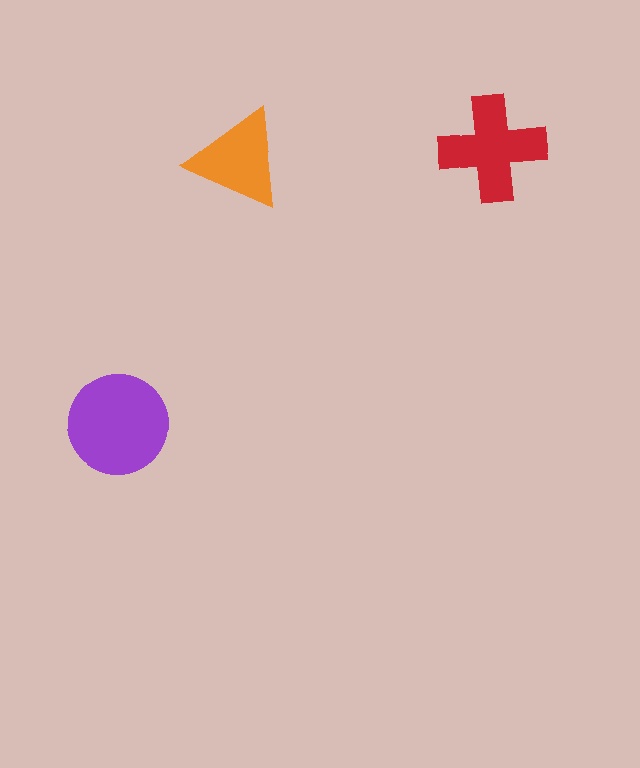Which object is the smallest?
The orange triangle.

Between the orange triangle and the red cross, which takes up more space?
The red cross.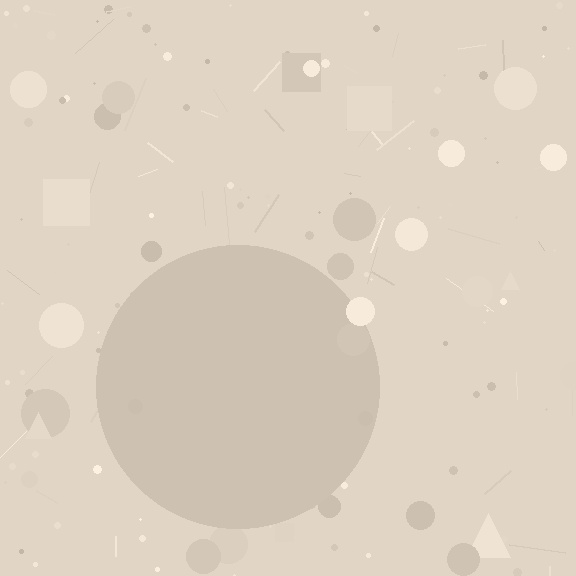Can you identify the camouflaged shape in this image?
The camouflaged shape is a circle.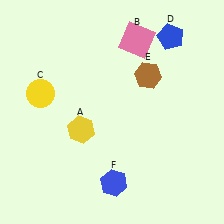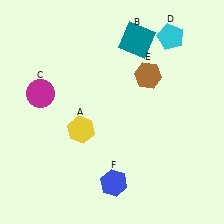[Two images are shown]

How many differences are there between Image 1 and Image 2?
There are 3 differences between the two images.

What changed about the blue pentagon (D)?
In Image 1, D is blue. In Image 2, it changed to cyan.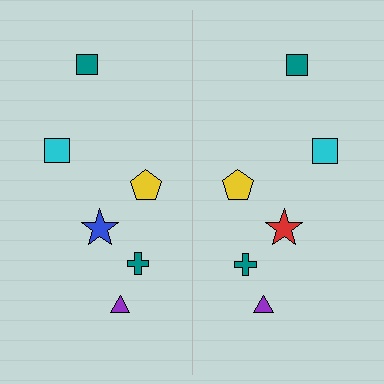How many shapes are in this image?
There are 12 shapes in this image.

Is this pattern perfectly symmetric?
No, the pattern is not perfectly symmetric. The red star on the right side breaks the symmetry — its mirror counterpart is blue.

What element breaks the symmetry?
The red star on the right side breaks the symmetry — its mirror counterpart is blue.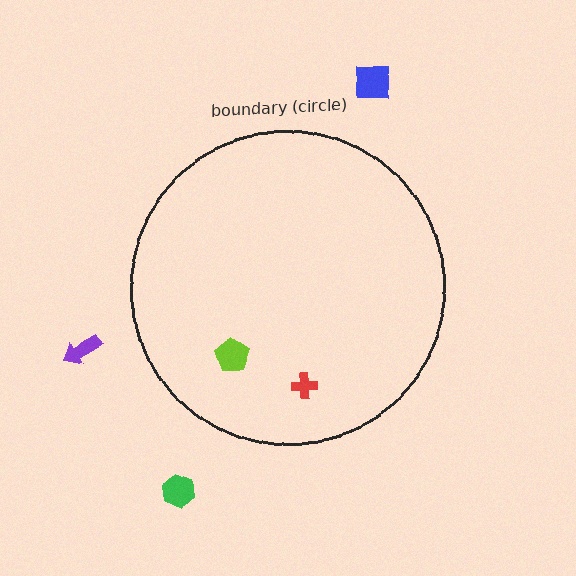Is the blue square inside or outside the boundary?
Outside.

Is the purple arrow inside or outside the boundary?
Outside.